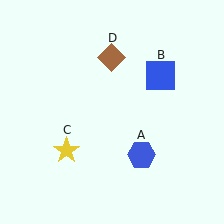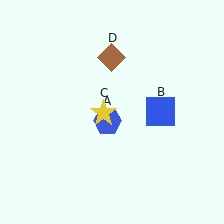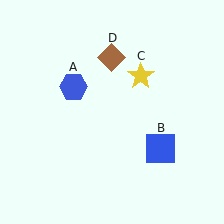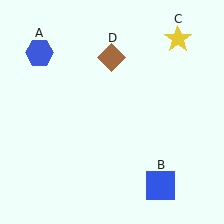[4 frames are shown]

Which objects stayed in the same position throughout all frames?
Brown diamond (object D) remained stationary.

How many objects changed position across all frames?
3 objects changed position: blue hexagon (object A), blue square (object B), yellow star (object C).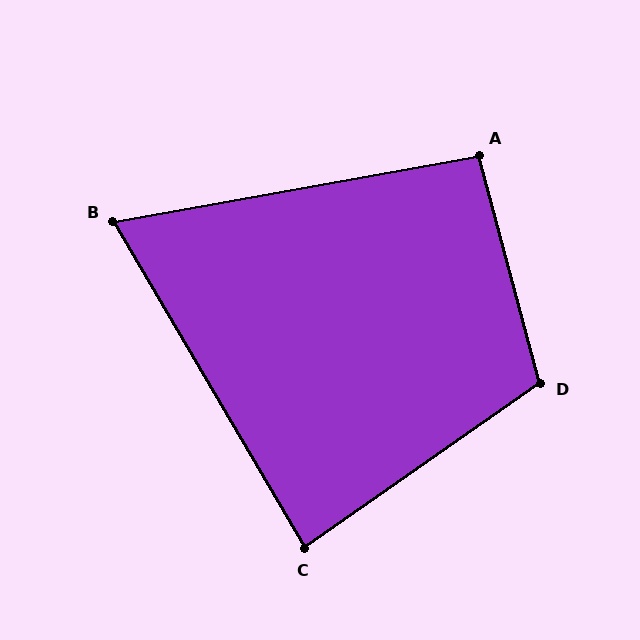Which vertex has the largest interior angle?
D, at approximately 110 degrees.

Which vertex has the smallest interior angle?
B, at approximately 70 degrees.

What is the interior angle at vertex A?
Approximately 95 degrees (approximately right).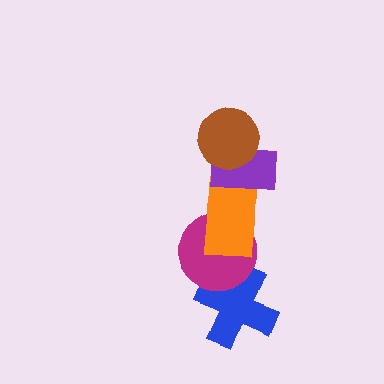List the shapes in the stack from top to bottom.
From top to bottom: the brown circle, the purple rectangle, the orange rectangle, the magenta circle, the blue cross.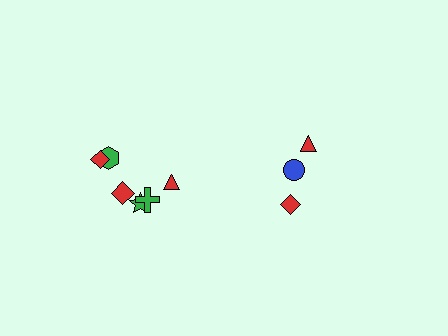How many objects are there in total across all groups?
There are 9 objects.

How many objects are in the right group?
There are 3 objects.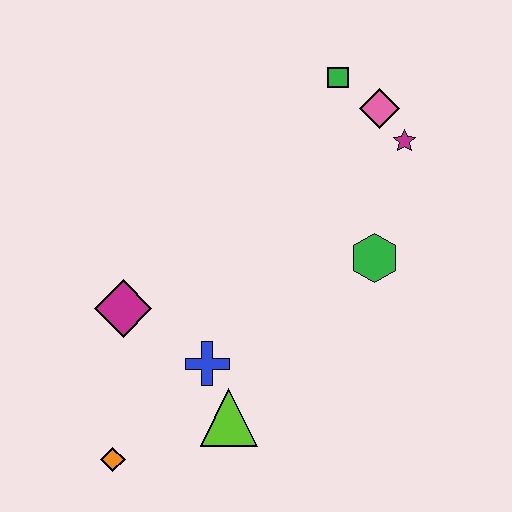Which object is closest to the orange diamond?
The lime triangle is closest to the orange diamond.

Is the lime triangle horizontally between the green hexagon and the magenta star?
No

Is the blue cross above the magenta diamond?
No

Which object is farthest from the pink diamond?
The orange diamond is farthest from the pink diamond.